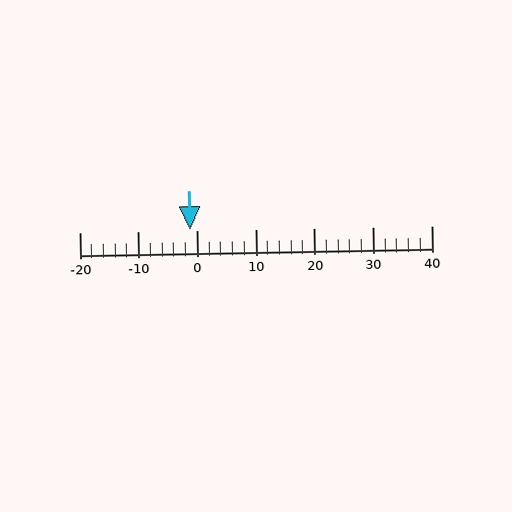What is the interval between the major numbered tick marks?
The major tick marks are spaced 10 units apart.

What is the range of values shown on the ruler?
The ruler shows values from -20 to 40.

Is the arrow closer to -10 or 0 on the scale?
The arrow is closer to 0.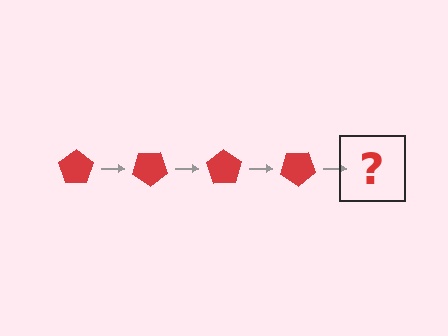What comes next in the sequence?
The next element should be a red pentagon rotated 140 degrees.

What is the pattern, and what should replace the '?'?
The pattern is that the pentagon rotates 35 degrees each step. The '?' should be a red pentagon rotated 140 degrees.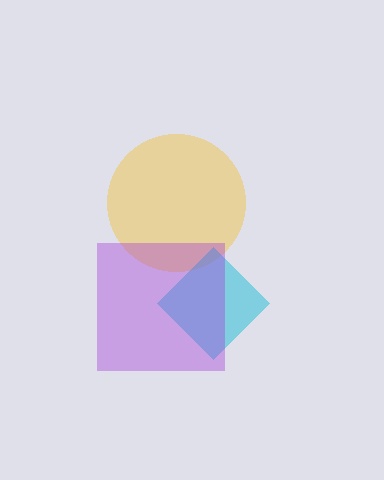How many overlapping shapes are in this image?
There are 3 overlapping shapes in the image.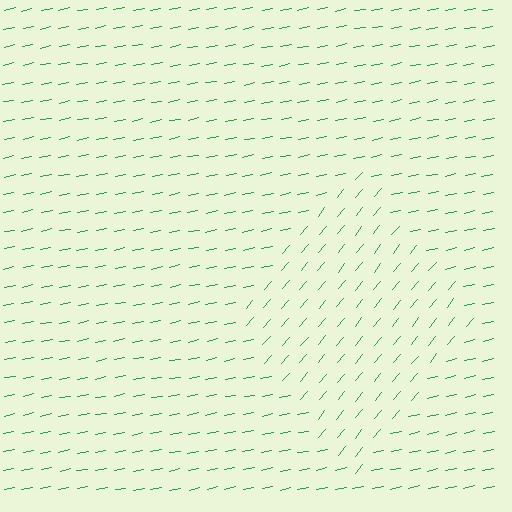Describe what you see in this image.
The image is filled with small green line segments. A diamond region in the image has lines oriented differently from the surrounding lines, creating a visible texture boundary.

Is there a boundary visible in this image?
Yes, there is a texture boundary formed by a change in line orientation.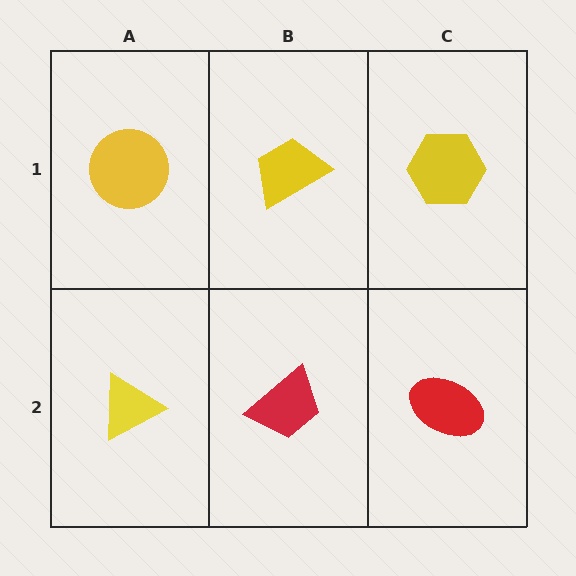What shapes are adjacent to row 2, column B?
A yellow trapezoid (row 1, column B), a yellow triangle (row 2, column A), a red ellipse (row 2, column C).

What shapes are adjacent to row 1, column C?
A red ellipse (row 2, column C), a yellow trapezoid (row 1, column B).